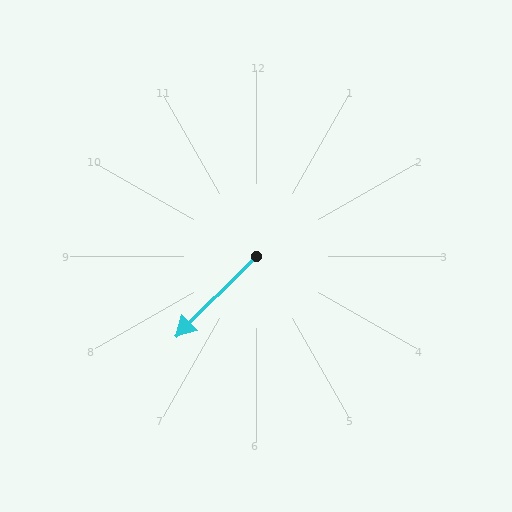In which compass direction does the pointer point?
Southwest.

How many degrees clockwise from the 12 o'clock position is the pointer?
Approximately 225 degrees.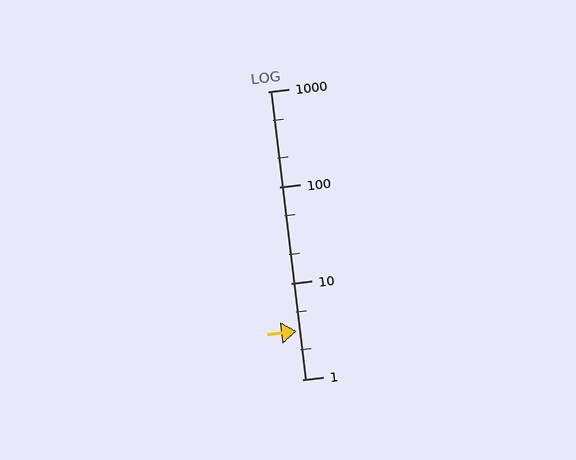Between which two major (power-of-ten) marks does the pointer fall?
The pointer is between 1 and 10.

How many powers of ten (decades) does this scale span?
The scale spans 3 decades, from 1 to 1000.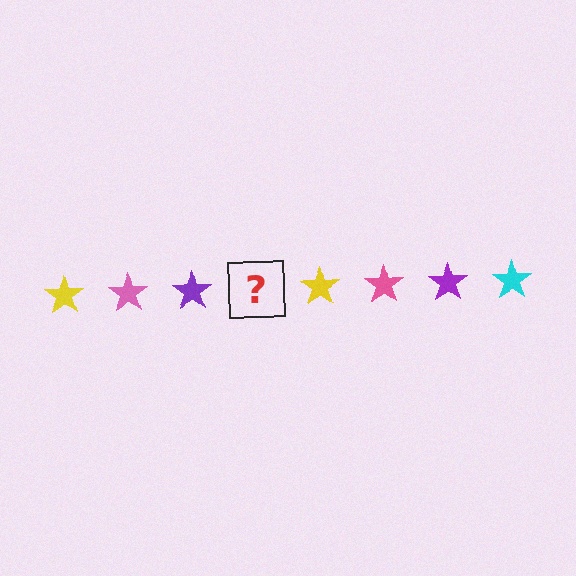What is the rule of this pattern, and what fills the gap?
The rule is that the pattern cycles through yellow, pink, purple, cyan stars. The gap should be filled with a cyan star.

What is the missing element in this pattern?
The missing element is a cyan star.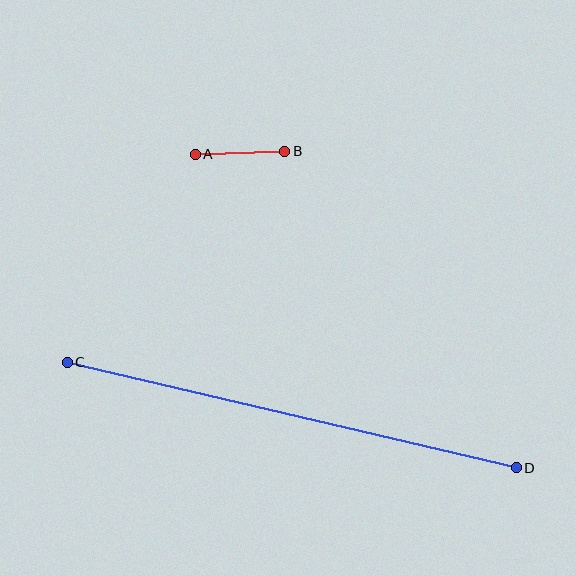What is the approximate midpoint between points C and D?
The midpoint is at approximately (292, 415) pixels.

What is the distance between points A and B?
The distance is approximately 89 pixels.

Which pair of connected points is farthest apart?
Points C and D are farthest apart.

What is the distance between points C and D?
The distance is approximately 461 pixels.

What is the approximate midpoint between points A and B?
The midpoint is at approximately (240, 153) pixels.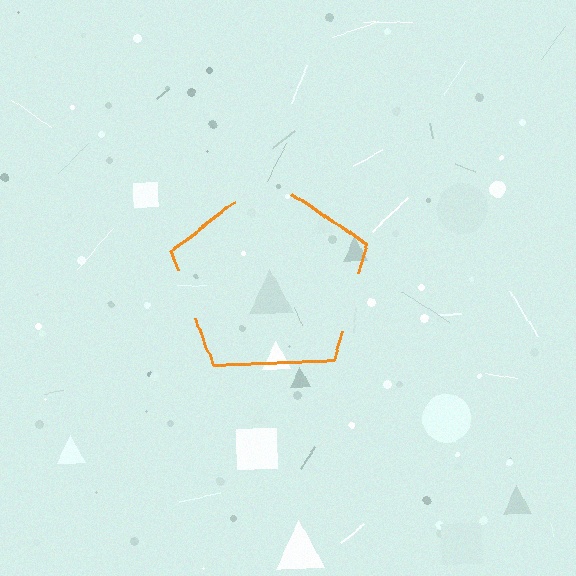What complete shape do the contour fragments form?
The contour fragments form a pentagon.